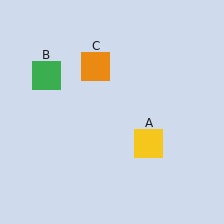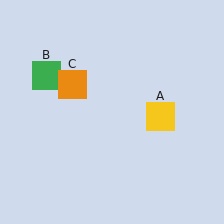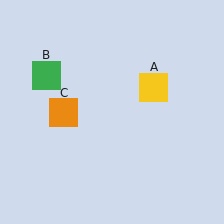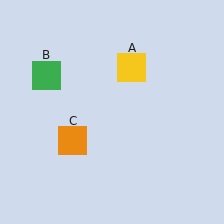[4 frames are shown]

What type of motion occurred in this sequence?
The yellow square (object A), orange square (object C) rotated counterclockwise around the center of the scene.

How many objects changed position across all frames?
2 objects changed position: yellow square (object A), orange square (object C).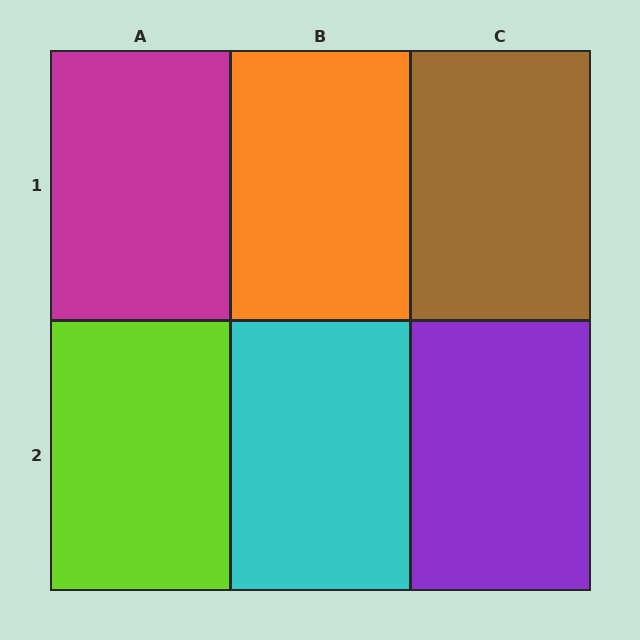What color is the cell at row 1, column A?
Magenta.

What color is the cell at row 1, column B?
Orange.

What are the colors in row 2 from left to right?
Lime, cyan, purple.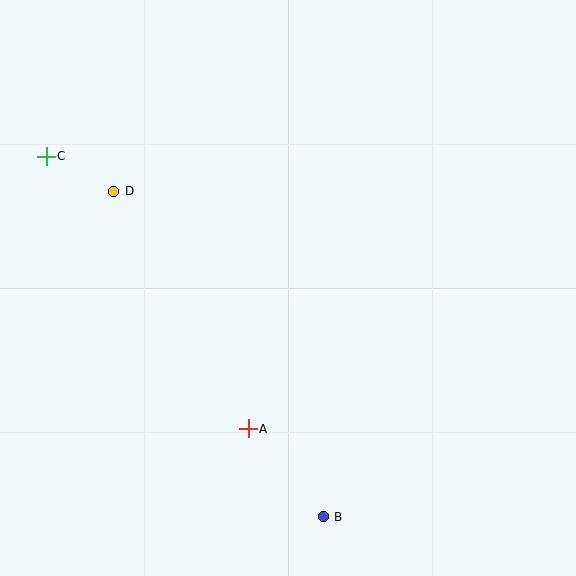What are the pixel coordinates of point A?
Point A is at (248, 429).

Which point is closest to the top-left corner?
Point C is closest to the top-left corner.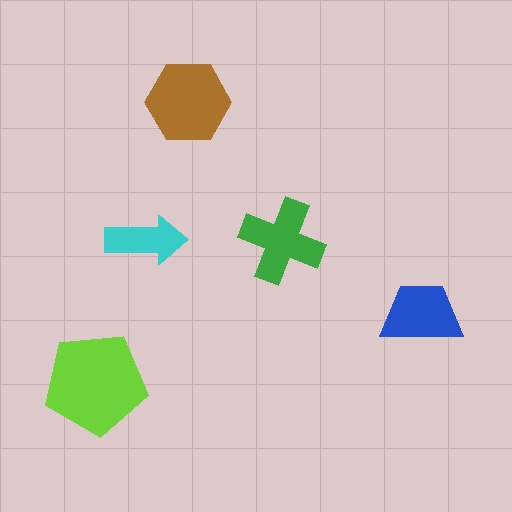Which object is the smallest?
The cyan arrow.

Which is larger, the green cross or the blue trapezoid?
The green cross.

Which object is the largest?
The lime pentagon.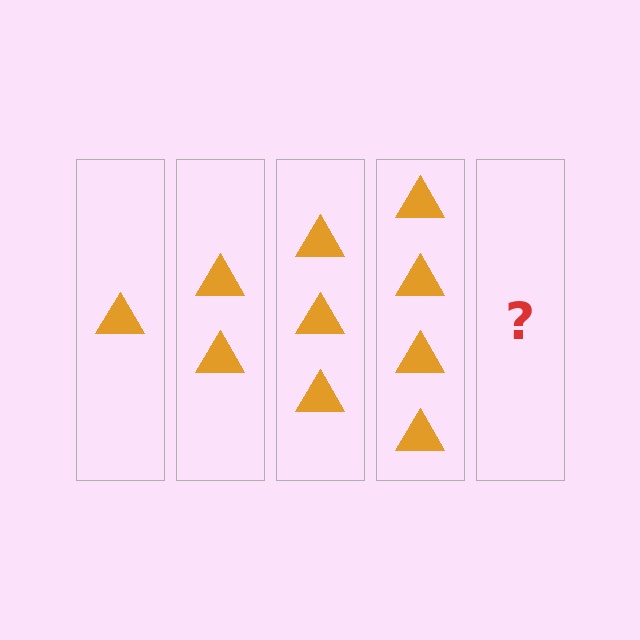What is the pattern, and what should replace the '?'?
The pattern is that each step adds one more triangle. The '?' should be 5 triangles.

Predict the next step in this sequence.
The next step is 5 triangles.